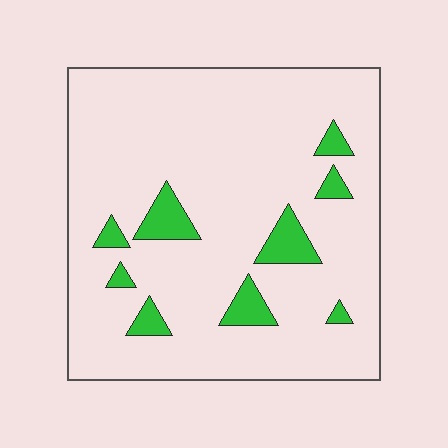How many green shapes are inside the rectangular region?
9.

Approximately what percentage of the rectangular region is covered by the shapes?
Approximately 10%.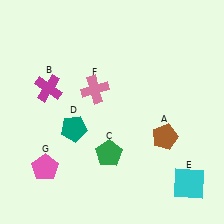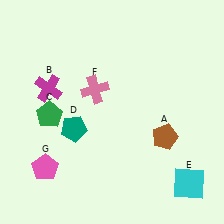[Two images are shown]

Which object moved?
The green pentagon (C) moved left.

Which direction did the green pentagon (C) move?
The green pentagon (C) moved left.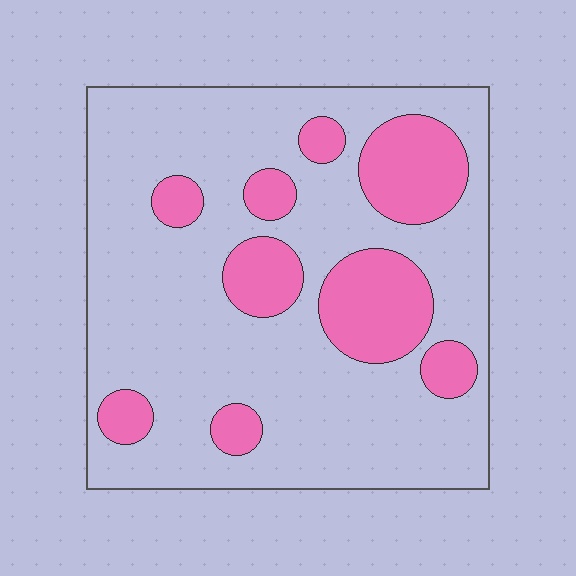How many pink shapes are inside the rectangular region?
9.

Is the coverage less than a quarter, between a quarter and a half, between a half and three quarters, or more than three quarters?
Less than a quarter.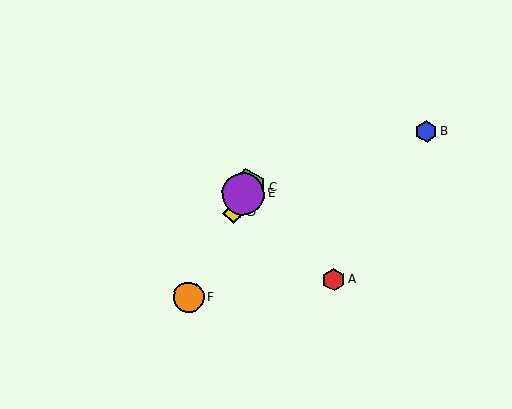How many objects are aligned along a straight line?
4 objects (C, D, E, F) are aligned along a straight line.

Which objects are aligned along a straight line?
Objects C, D, E, F are aligned along a straight line.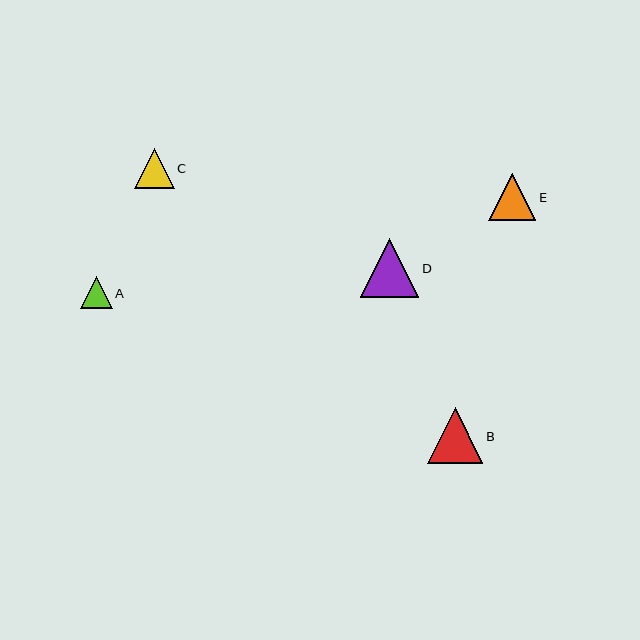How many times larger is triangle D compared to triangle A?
Triangle D is approximately 1.8 times the size of triangle A.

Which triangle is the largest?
Triangle D is the largest with a size of approximately 58 pixels.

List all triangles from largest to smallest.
From largest to smallest: D, B, E, C, A.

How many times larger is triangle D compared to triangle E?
Triangle D is approximately 1.2 times the size of triangle E.